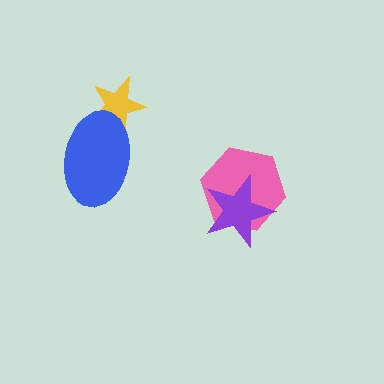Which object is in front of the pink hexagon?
The purple star is in front of the pink hexagon.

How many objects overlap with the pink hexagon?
1 object overlaps with the pink hexagon.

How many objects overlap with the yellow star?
1 object overlaps with the yellow star.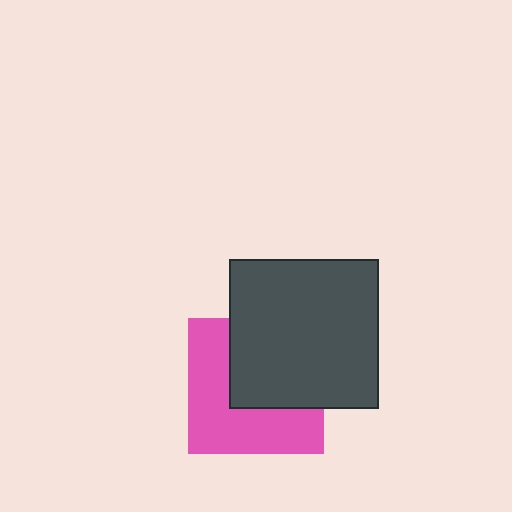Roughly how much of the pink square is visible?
About half of it is visible (roughly 53%).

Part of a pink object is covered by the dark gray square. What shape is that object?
It is a square.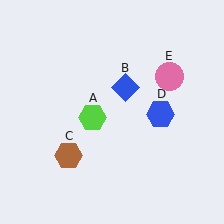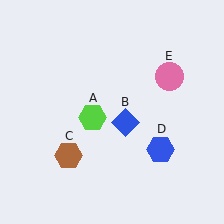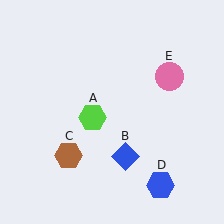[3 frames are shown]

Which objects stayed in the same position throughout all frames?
Lime hexagon (object A) and brown hexagon (object C) and pink circle (object E) remained stationary.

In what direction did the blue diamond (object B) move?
The blue diamond (object B) moved down.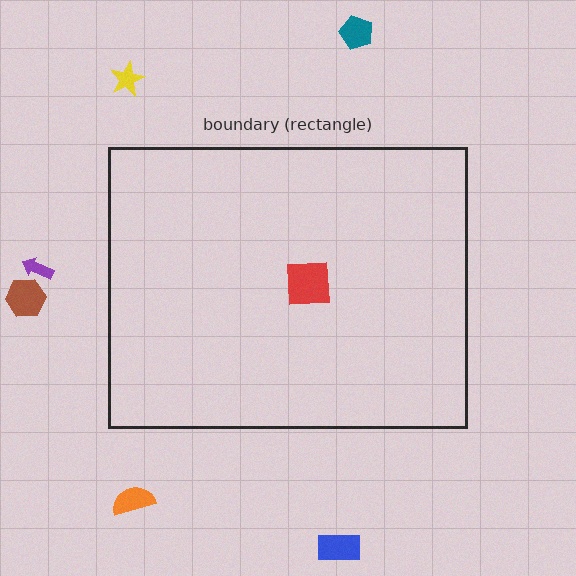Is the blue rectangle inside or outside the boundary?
Outside.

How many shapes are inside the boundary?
1 inside, 6 outside.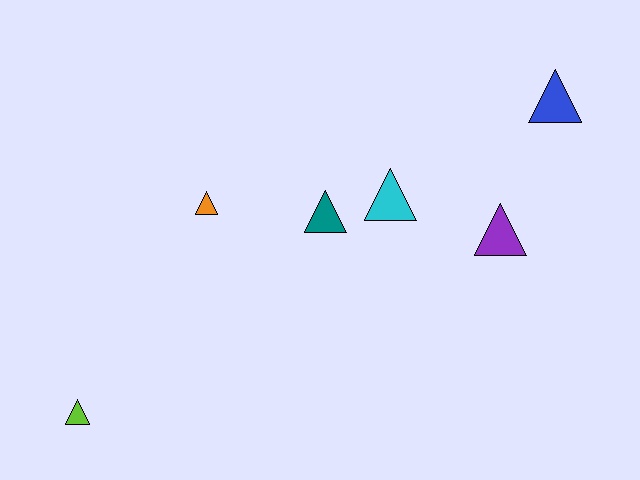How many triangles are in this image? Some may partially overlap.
There are 6 triangles.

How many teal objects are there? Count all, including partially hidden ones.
There is 1 teal object.